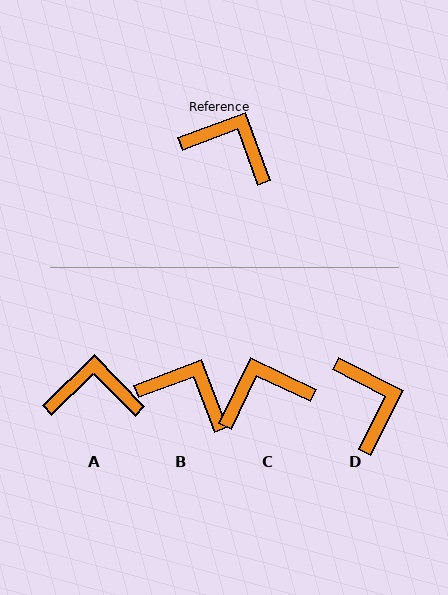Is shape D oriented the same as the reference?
No, it is off by about 47 degrees.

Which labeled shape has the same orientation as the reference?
B.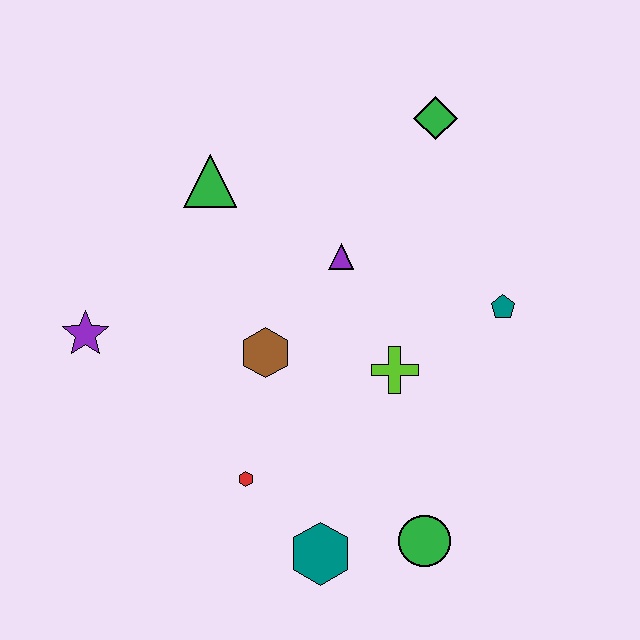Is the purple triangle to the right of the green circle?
No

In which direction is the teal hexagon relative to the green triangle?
The teal hexagon is below the green triangle.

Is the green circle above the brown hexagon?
No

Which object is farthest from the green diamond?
The teal hexagon is farthest from the green diamond.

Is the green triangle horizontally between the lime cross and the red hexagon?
No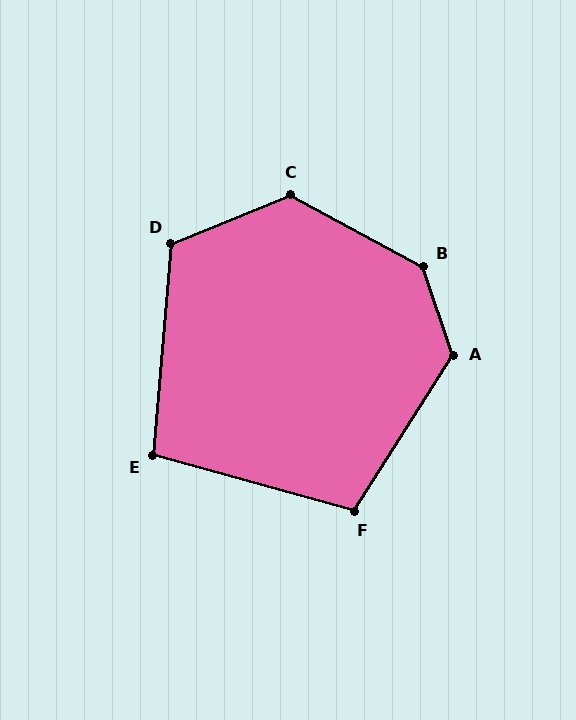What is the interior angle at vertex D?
Approximately 117 degrees (obtuse).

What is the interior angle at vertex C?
Approximately 130 degrees (obtuse).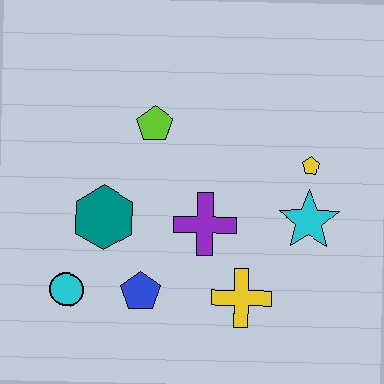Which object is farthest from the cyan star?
The cyan circle is farthest from the cyan star.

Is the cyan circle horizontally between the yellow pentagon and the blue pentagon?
No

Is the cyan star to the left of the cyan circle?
No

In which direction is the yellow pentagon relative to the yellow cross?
The yellow pentagon is above the yellow cross.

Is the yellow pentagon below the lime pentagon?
Yes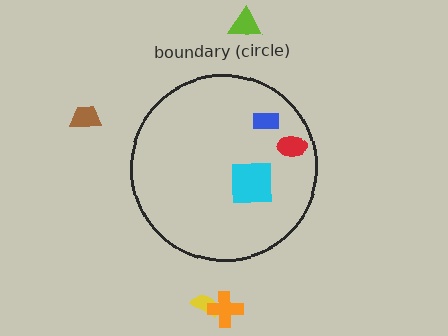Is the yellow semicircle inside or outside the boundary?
Outside.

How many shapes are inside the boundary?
3 inside, 4 outside.